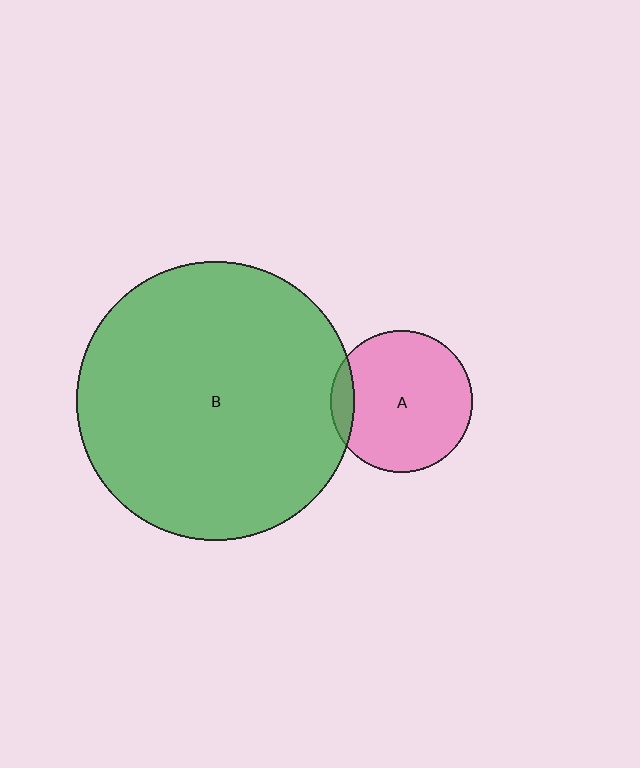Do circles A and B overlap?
Yes.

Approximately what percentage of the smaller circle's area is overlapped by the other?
Approximately 10%.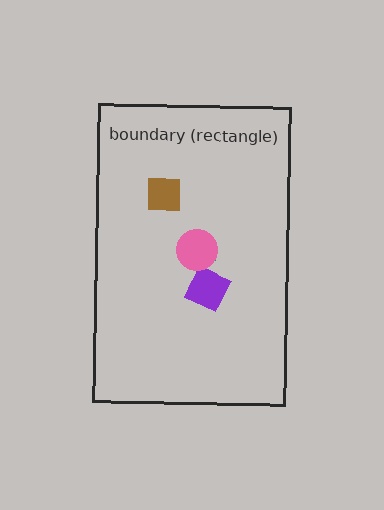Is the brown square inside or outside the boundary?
Inside.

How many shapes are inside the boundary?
4 inside, 0 outside.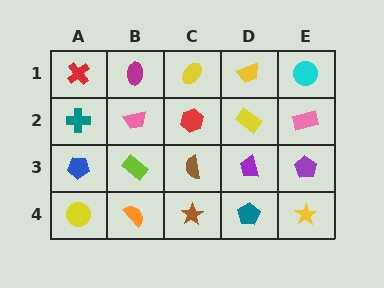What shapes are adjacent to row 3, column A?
A teal cross (row 2, column A), a yellow circle (row 4, column A), a lime rectangle (row 3, column B).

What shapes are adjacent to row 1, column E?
A pink rectangle (row 2, column E), a yellow trapezoid (row 1, column D).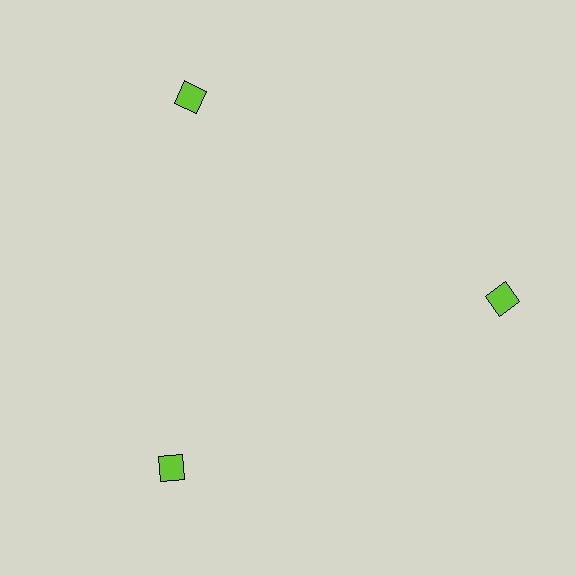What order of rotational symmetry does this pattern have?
This pattern has 3-fold rotational symmetry.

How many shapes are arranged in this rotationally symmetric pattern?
There are 3 shapes, arranged in 3 groups of 1.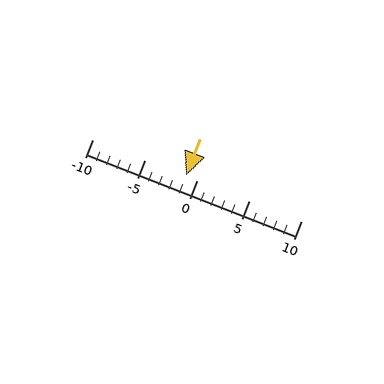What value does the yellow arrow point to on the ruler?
The yellow arrow points to approximately -1.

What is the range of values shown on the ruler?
The ruler shows values from -10 to 10.